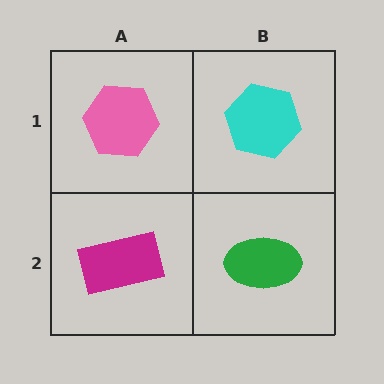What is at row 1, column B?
A cyan hexagon.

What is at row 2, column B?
A green ellipse.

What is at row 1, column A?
A pink hexagon.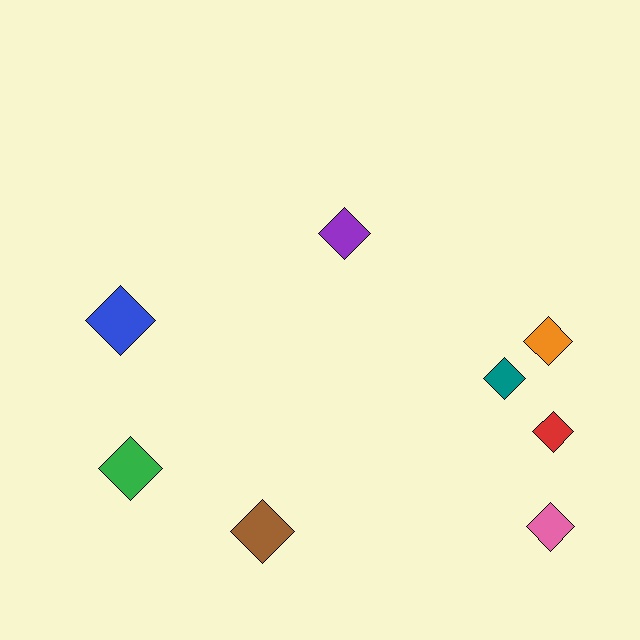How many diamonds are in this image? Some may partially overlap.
There are 8 diamonds.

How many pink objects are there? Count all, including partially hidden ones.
There is 1 pink object.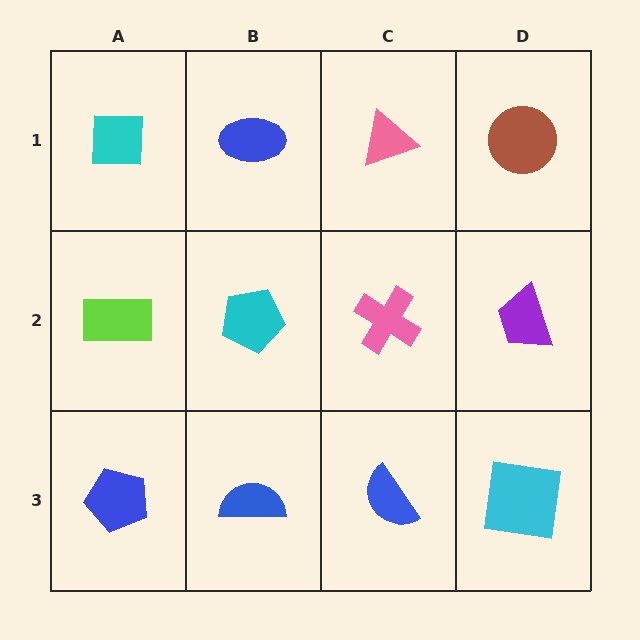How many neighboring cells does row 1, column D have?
2.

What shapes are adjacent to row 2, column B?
A blue ellipse (row 1, column B), a blue semicircle (row 3, column B), a lime rectangle (row 2, column A), a pink cross (row 2, column C).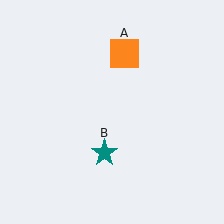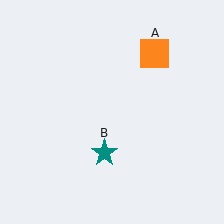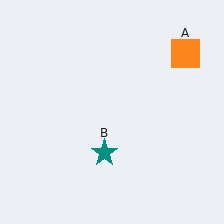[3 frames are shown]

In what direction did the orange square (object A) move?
The orange square (object A) moved right.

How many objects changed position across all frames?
1 object changed position: orange square (object A).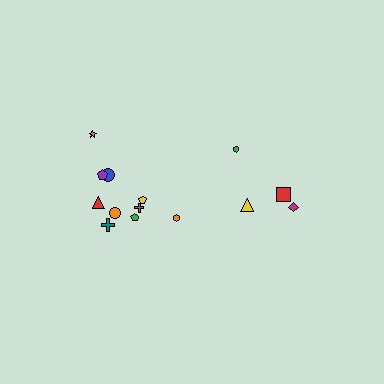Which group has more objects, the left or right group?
The left group.